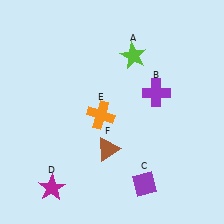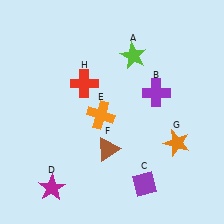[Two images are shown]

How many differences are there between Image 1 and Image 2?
There are 2 differences between the two images.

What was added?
An orange star (G), a red cross (H) were added in Image 2.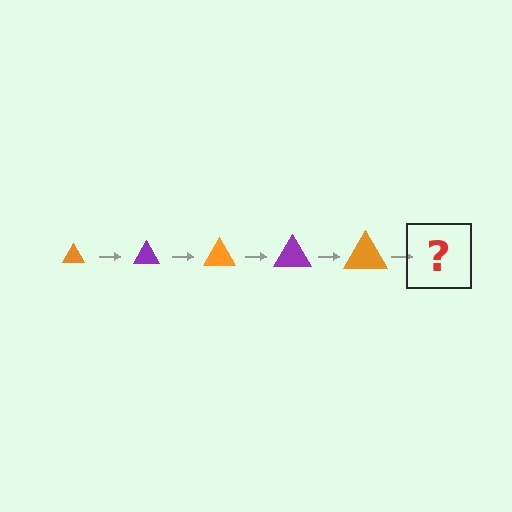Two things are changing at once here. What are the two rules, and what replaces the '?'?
The two rules are that the triangle grows larger each step and the color cycles through orange and purple. The '?' should be a purple triangle, larger than the previous one.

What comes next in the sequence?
The next element should be a purple triangle, larger than the previous one.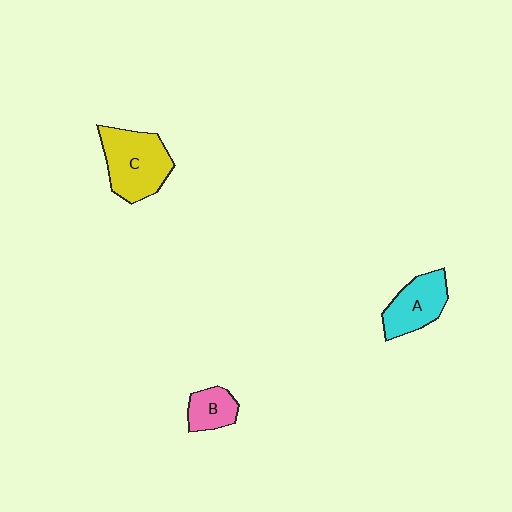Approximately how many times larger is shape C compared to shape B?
Approximately 2.1 times.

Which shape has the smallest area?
Shape B (pink).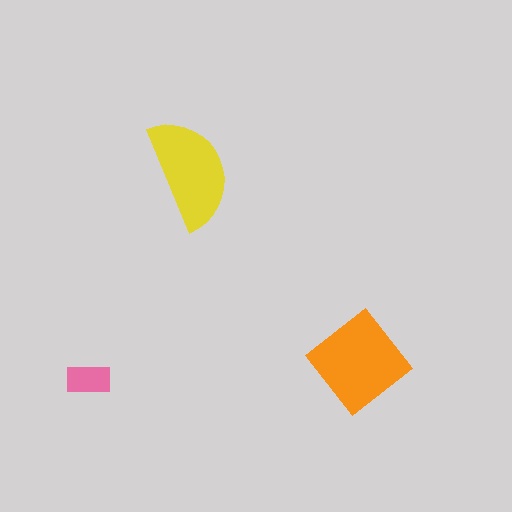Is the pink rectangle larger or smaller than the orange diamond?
Smaller.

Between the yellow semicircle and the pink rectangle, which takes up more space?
The yellow semicircle.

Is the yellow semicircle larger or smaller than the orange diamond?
Smaller.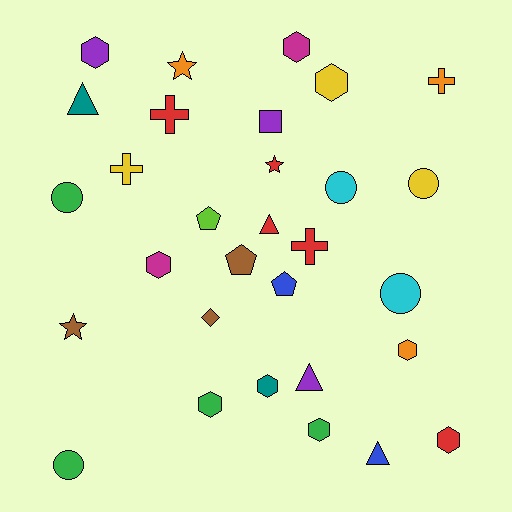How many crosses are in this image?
There are 4 crosses.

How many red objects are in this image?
There are 5 red objects.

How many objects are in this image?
There are 30 objects.